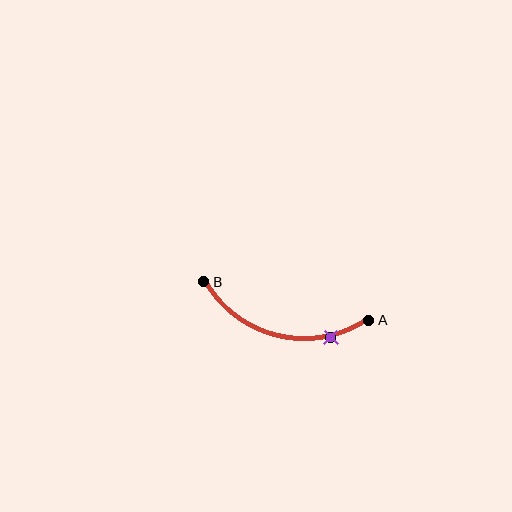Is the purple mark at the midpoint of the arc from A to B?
No. The purple mark lies on the arc but is closer to endpoint A. The arc midpoint would be at the point on the curve equidistant along the arc from both A and B.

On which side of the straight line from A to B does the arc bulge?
The arc bulges below the straight line connecting A and B.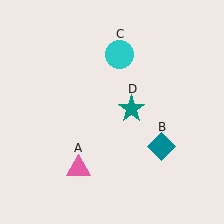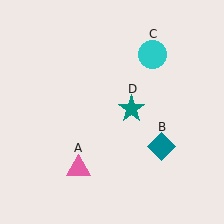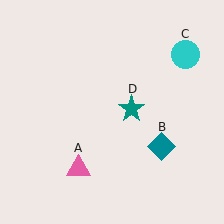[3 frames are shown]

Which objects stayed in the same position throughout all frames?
Pink triangle (object A) and teal diamond (object B) and teal star (object D) remained stationary.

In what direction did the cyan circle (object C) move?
The cyan circle (object C) moved right.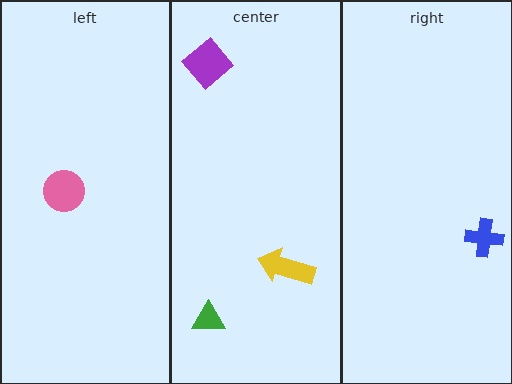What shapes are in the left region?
The pink circle.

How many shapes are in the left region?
1.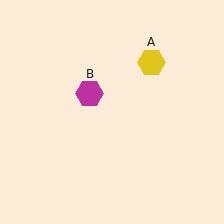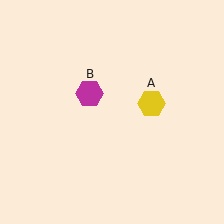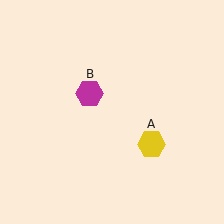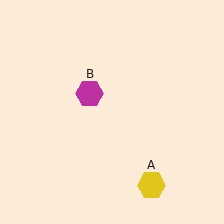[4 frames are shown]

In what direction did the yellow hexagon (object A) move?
The yellow hexagon (object A) moved down.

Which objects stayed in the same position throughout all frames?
Magenta hexagon (object B) remained stationary.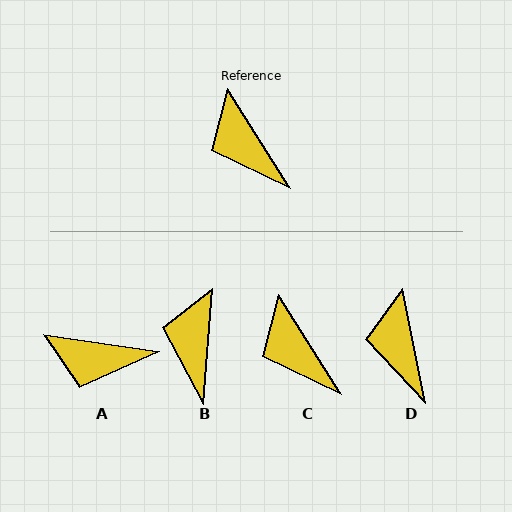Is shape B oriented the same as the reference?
No, it is off by about 37 degrees.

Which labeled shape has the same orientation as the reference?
C.